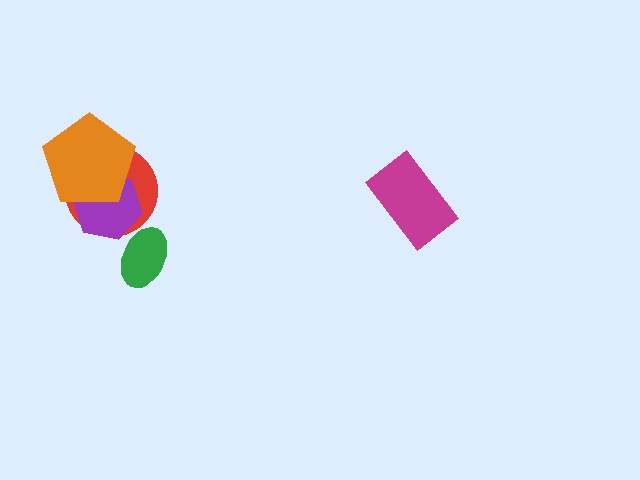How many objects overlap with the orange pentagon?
2 objects overlap with the orange pentagon.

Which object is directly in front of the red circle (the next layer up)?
The purple hexagon is directly in front of the red circle.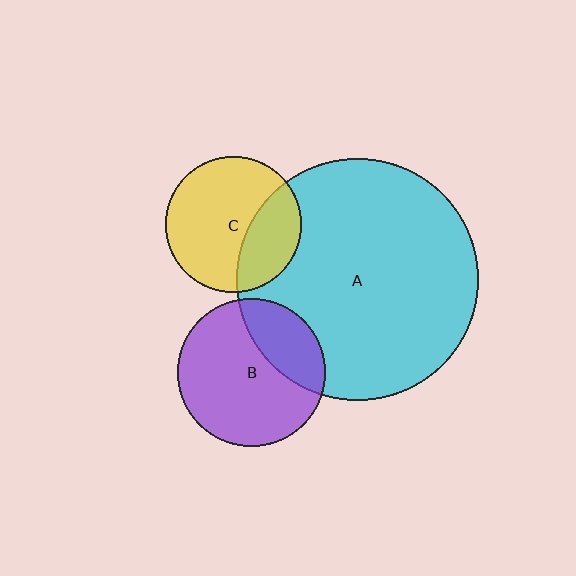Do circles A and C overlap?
Yes.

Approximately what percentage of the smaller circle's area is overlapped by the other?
Approximately 30%.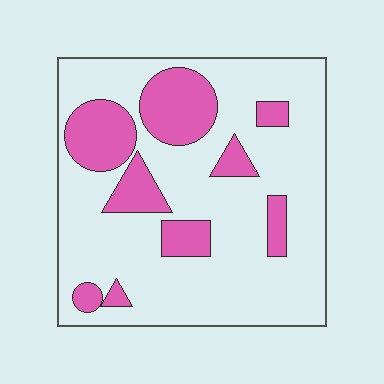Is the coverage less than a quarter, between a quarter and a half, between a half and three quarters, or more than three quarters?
Less than a quarter.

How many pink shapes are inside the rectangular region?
9.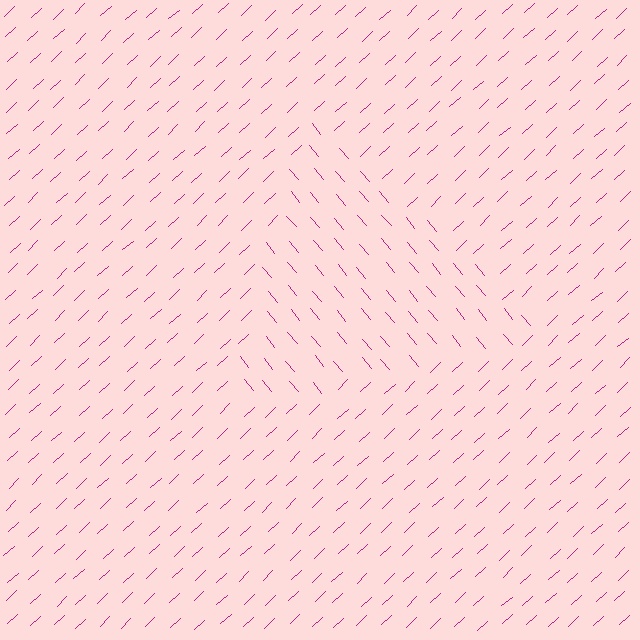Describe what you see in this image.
The image is filled with small magenta line segments. A triangle region in the image has lines oriented differently from the surrounding lines, creating a visible texture boundary.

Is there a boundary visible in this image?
Yes, there is a texture boundary formed by a change in line orientation.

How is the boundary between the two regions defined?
The boundary is defined purely by a change in line orientation (approximately 86 degrees difference). All lines are the same color and thickness.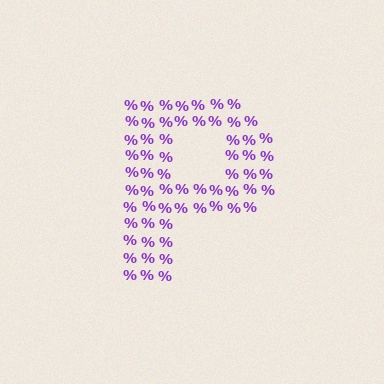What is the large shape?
The large shape is the letter P.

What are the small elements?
The small elements are percent signs.